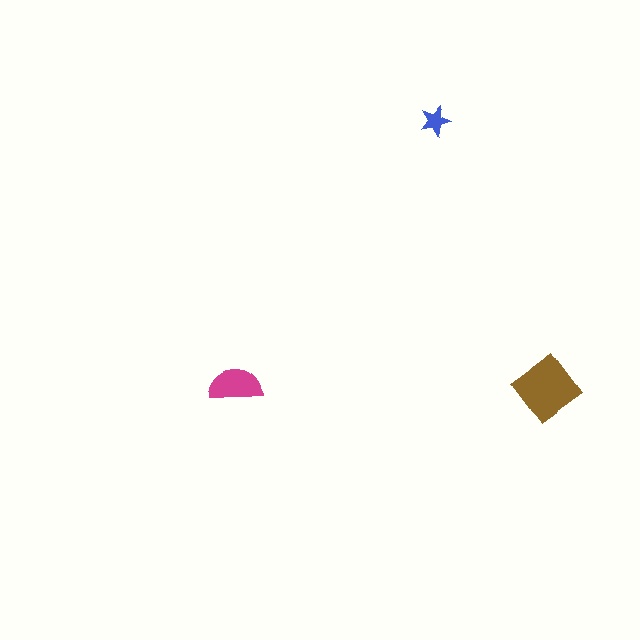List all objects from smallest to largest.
The blue star, the magenta semicircle, the brown diamond.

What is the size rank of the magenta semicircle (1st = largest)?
2nd.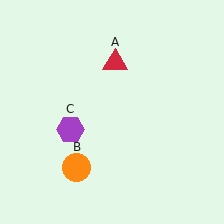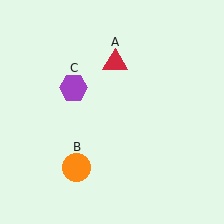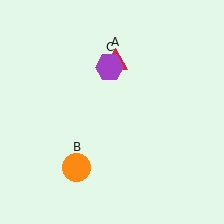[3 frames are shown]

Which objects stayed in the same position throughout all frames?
Red triangle (object A) and orange circle (object B) remained stationary.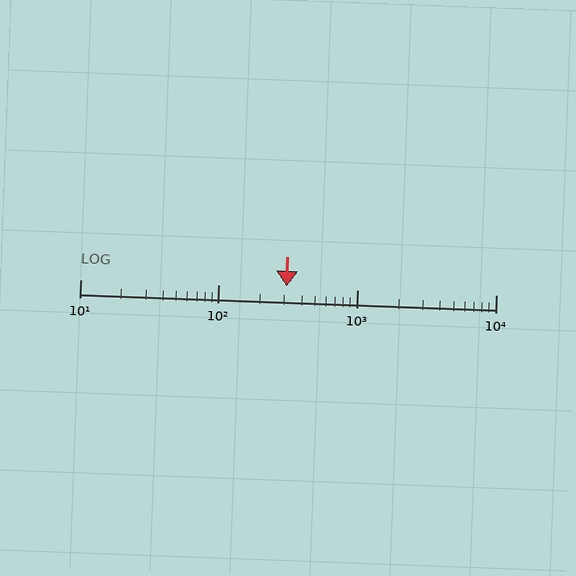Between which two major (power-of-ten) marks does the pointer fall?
The pointer is between 100 and 1000.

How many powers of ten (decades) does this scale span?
The scale spans 3 decades, from 10 to 10000.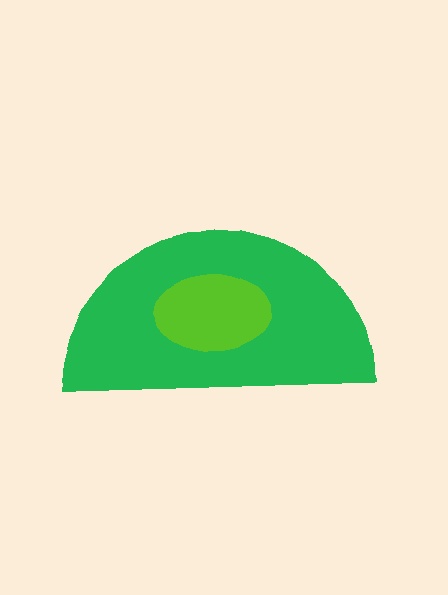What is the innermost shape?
The lime ellipse.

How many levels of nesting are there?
2.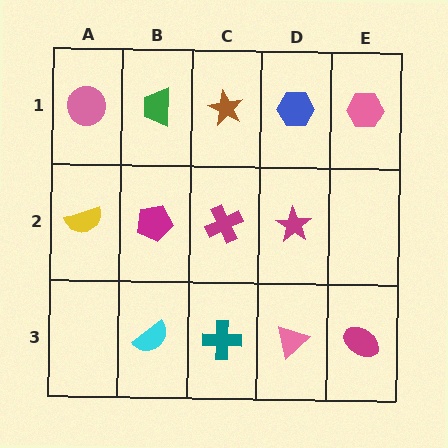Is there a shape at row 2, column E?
No, that cell is empty.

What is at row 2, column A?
A yellow semicircle.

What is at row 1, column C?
A brown star.